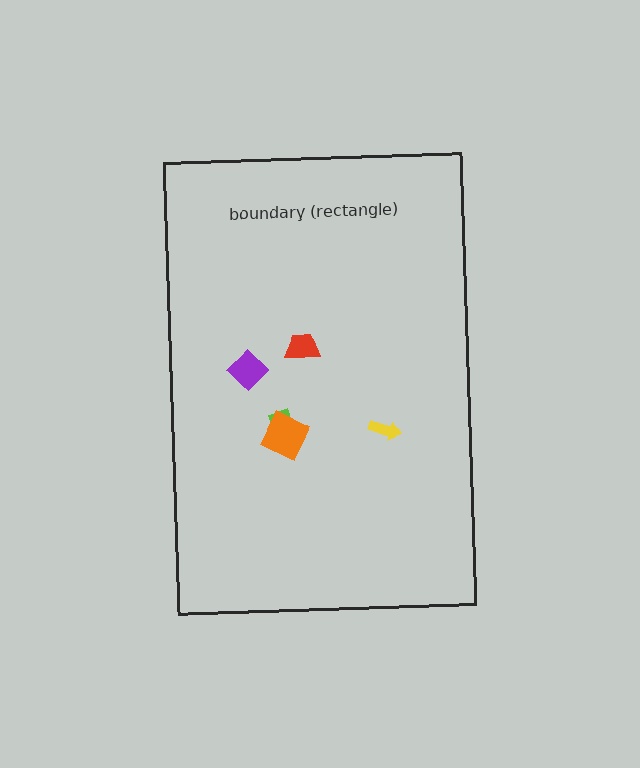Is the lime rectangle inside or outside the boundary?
Inside.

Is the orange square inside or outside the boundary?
Inside.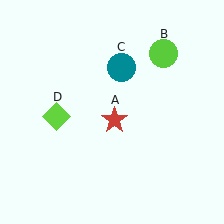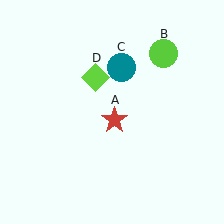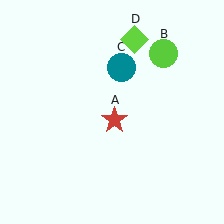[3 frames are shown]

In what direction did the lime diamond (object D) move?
The lime diamond (object D) moved up and to the right.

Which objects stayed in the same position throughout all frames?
Red star (object A) and lime circle (object B) and teal circle (object C) remained stationary.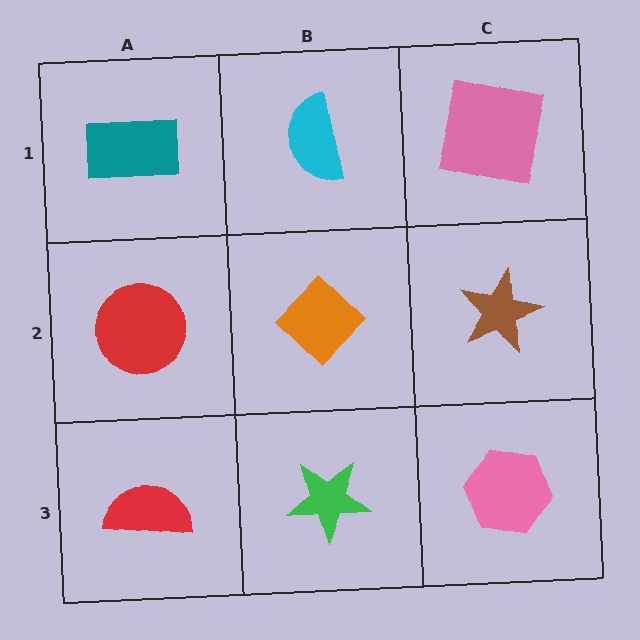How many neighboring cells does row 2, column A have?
3.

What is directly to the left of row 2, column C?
An orange diamond.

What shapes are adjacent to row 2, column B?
A cyan semicircle (row 1, column B), a green star (row 3, column B), a red circle (row 2, column A), a brown star (row 2, column C).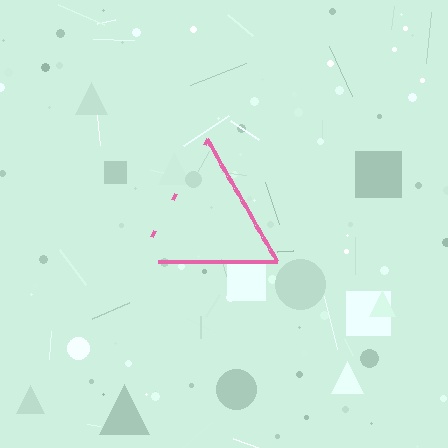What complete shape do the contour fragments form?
The contour fragments form a triangle.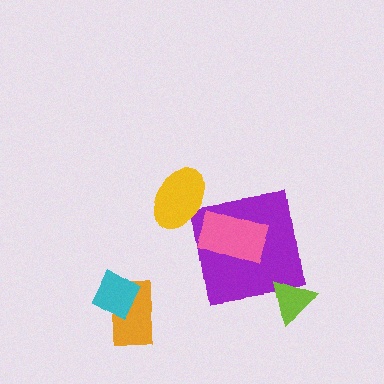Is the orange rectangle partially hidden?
Yes, it is partially covered by another shape.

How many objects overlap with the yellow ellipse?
0 objects overlap with the yellow ellipse.